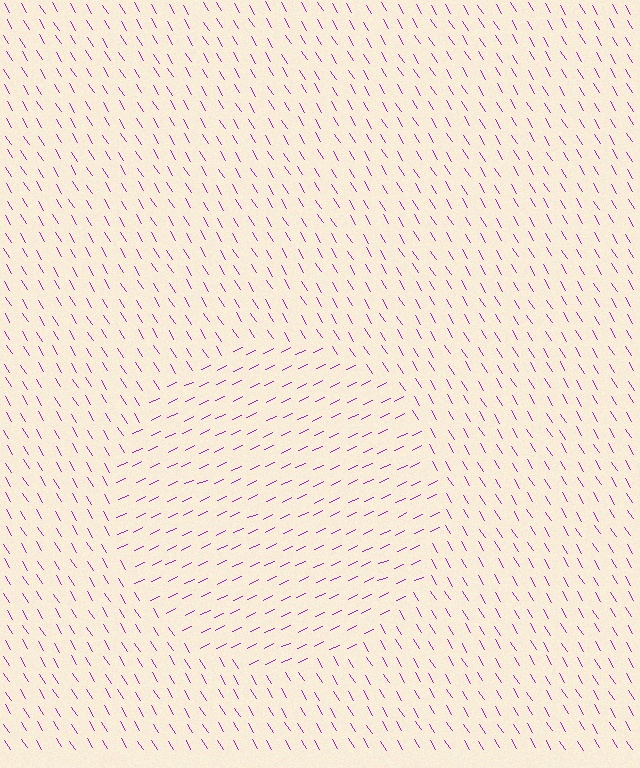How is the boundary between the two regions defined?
The boundary is defined purely by a change in line orientation (approximately 83 degrees difference). All lines are the same color and thickness.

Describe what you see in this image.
The image is filled with small purple line segments. A circle region in the image has lines oriented differently from the surrounding lines, creating a visible texture boundary.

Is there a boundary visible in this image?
Yes, there is a texture boundary formed by a change in line orientation.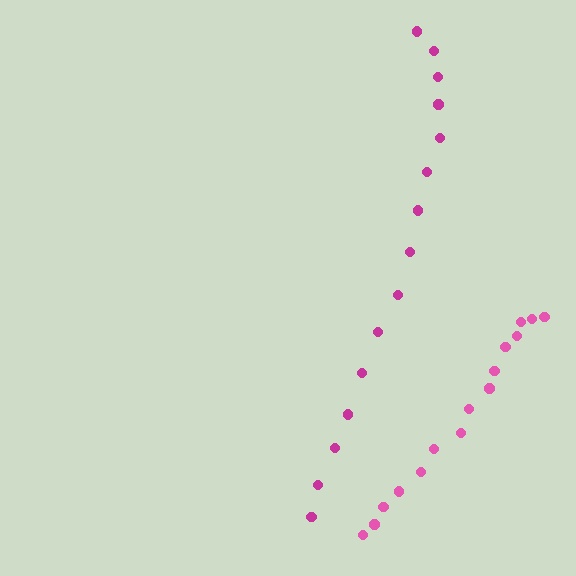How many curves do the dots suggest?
There are 2 distinct paths.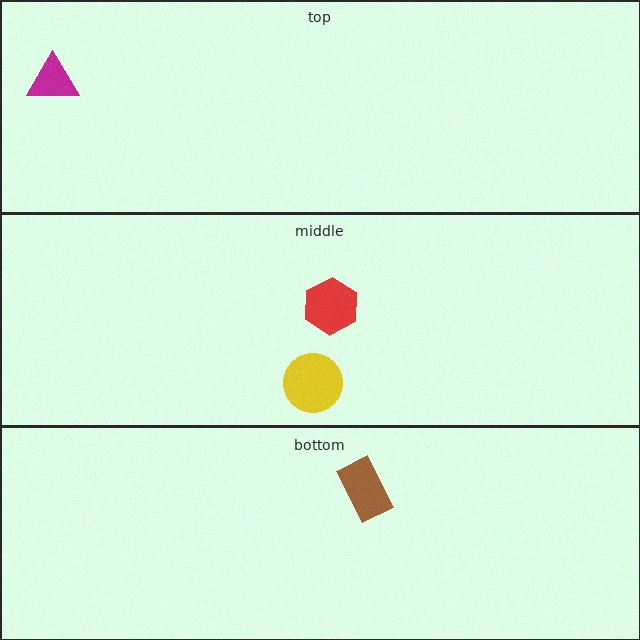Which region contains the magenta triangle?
The top region.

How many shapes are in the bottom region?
1.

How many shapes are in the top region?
1.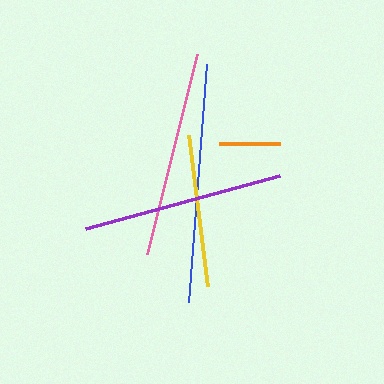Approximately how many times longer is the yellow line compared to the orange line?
The yellow line is approximately 2.5 times the length of the orange line.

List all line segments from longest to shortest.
From longest to shortest: blue, pink, purple, yellow, orange.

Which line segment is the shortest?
The orange line is the shortest at approximately 60 pixels.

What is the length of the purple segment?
The purple segment is approximately 201 pixels long.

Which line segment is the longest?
The blue line is the longest at approximately 239 pixels.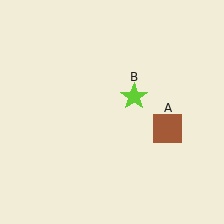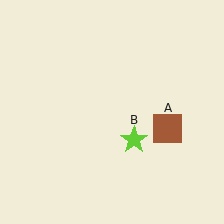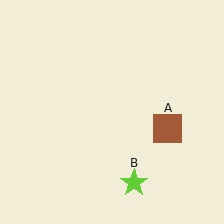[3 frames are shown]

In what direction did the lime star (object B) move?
The lime star (object B) moved down.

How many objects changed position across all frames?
1 object changed position: lime star (object B).